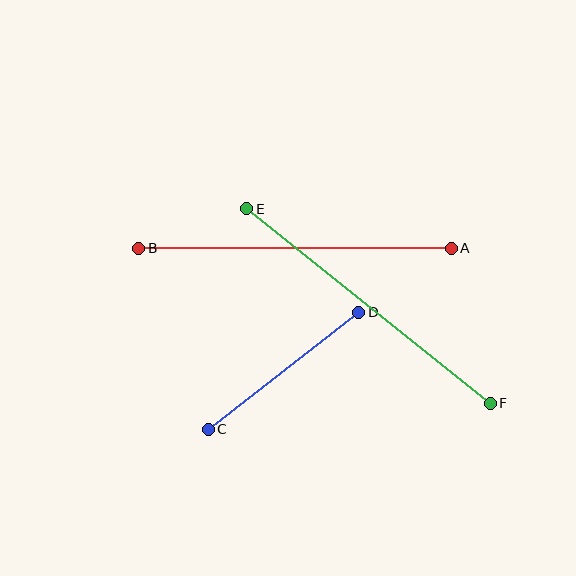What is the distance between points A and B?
The distance is approximately 313 pixels.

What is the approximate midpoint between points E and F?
The midpoint is at approximately (369, 306) pixels.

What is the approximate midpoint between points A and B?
The midpoint is at approximately (295, 248) pixels.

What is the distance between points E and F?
The distance is approximately 312 pixels.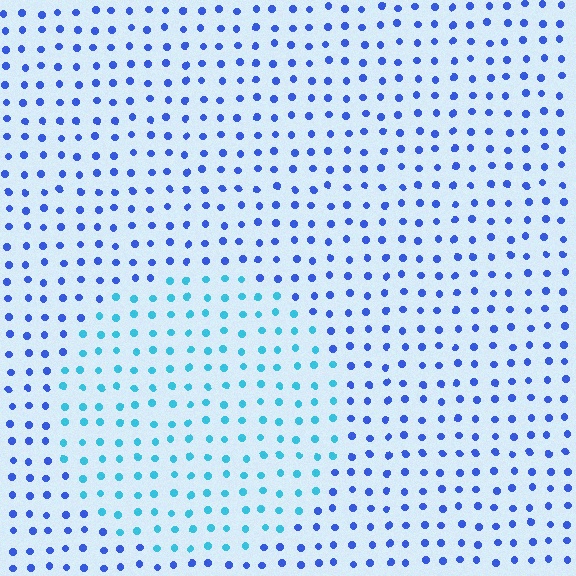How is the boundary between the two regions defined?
The boundary is defined purely by a slight shift in hue (about 38 degrees). Spacing, size, and orientation are identical on both sides.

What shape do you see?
I see a circle.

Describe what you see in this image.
The image is filled with small blue elements in a uniform arrangement. A circle-shaped region is visible where the elements are tinted to a slightly different hue, forming a subtle color boundary.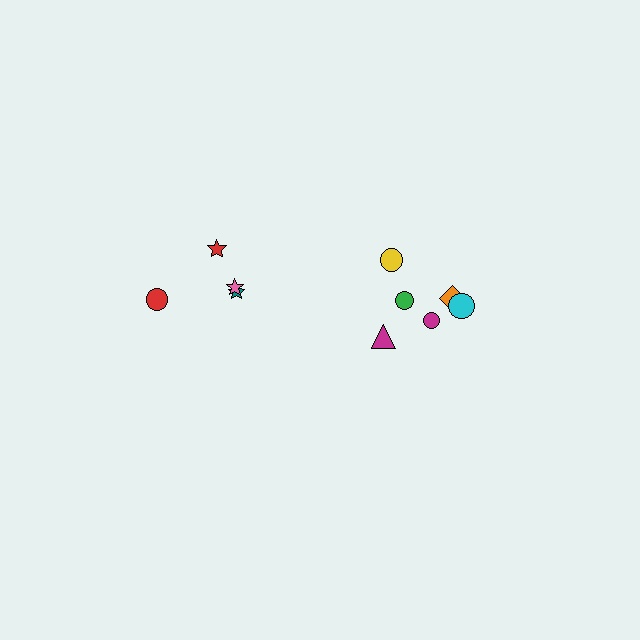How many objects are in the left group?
There are 4 objects.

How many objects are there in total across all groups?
There are 10 objects.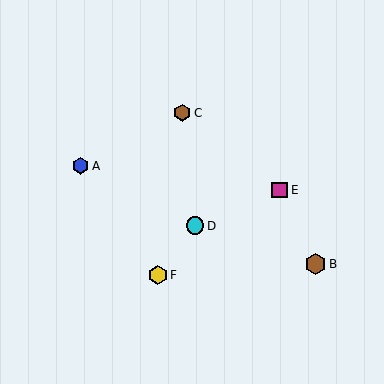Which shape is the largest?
The brown hexagon (labeled B) is the largest.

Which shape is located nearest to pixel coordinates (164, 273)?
The yellow hexagon (labeled F) at (158, 275) is nearest to that location.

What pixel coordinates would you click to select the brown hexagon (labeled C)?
Click at (182, 113) to select the brown hexagon C.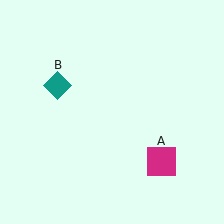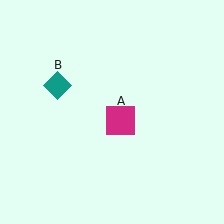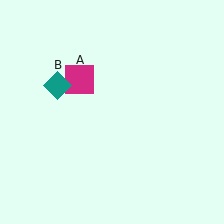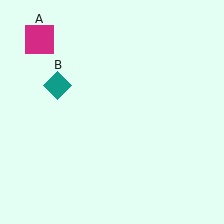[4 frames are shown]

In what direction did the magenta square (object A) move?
The magenta square (object A) moved up and to the left.